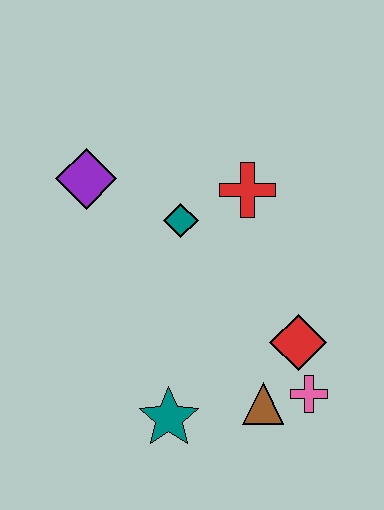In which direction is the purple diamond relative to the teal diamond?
The purple diamond is to the left of the teal diamond.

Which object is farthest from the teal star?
The purple diamond is farthest from the teal star.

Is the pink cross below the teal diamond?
Yes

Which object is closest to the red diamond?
The pink cross is closest to the red diamond.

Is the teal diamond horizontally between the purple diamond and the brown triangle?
Yes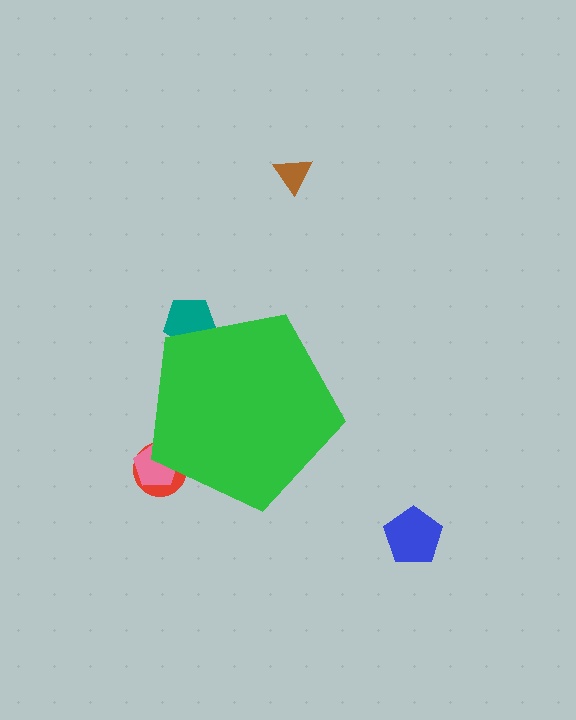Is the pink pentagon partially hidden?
Yes, the pink pentagon is partially hidden behind the green pentagon.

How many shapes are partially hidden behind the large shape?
3 shapes are partially hidden.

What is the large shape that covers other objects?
A green pentagon.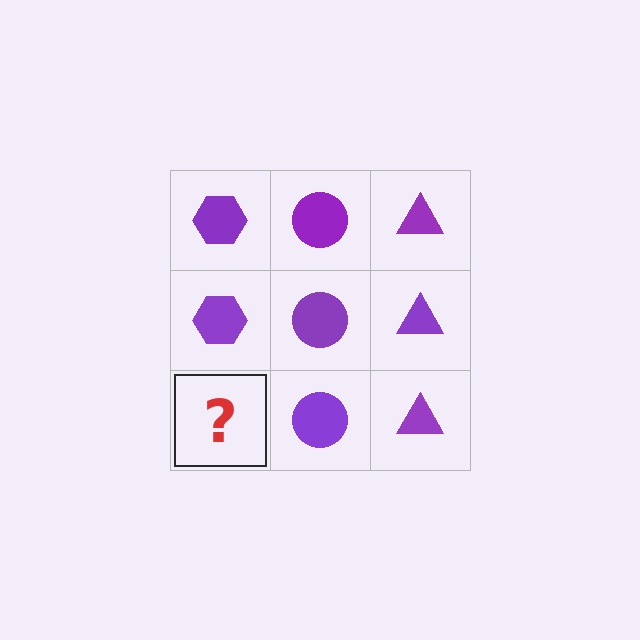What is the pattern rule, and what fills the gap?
The rule is that each column has a consistent shape. The gap should be filled with a purple hexagon.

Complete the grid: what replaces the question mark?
The question mark should be replaced with a purple hexagon.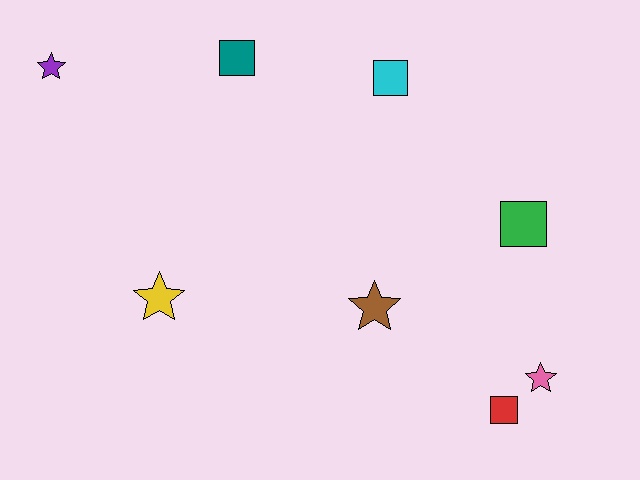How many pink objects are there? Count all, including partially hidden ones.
There is 1 pink object.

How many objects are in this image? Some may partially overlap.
There are 8 objects.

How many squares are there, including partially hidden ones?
There are 4 squares.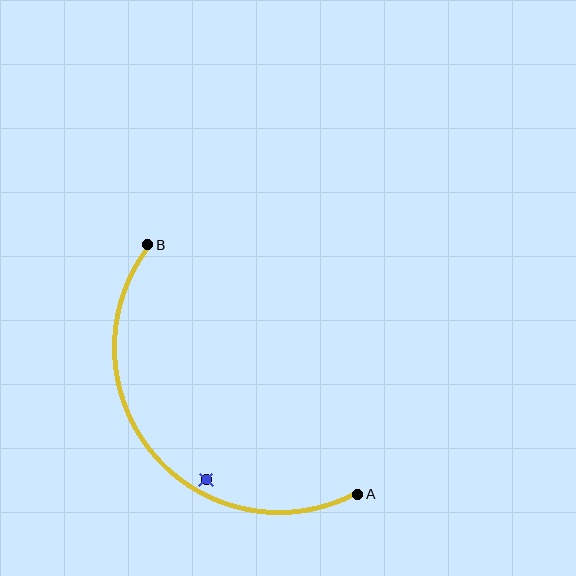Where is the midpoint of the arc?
The arc midpoint is the point on the curve farthest from the straight line joining A and B. It sits below and to the left of that line.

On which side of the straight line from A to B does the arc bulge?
The arc bulges below and to the left of the straight line connecting A and B.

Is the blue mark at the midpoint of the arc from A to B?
No — the blue mark does not lie on the arc at all. It sits slightly inside the curve.